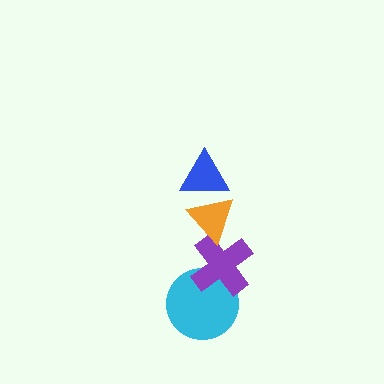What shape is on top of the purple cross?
The orange triangle is on top of the purple cross.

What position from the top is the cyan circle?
The cyan circle is 4th from the top.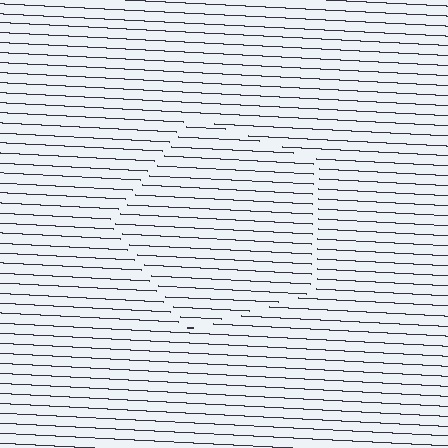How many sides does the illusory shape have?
5 sides — the line-ends trace a pentagon.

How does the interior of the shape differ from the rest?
The interior of the shape contains the same grating, shifted by half a period — the contour is defined by the phase discontinuity where line-ends from the inner and outer gratings abut.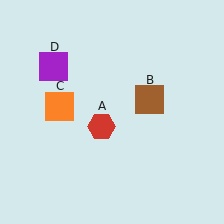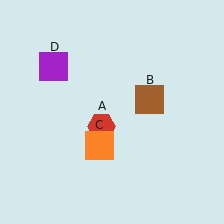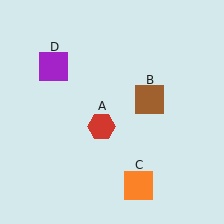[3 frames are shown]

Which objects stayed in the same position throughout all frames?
Red hexagon (object A) and brown square (object B) and purple square (object D) remained stationary.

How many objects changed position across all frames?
1 object changed position: orange square (object C).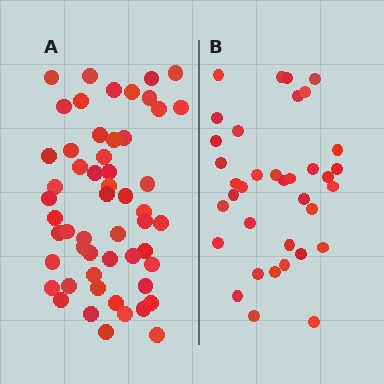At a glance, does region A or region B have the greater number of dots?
Region A (the left region) has more dots.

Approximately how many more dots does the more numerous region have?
Region A has approximately 20 more dots than region B.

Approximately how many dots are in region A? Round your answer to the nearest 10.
About 50 dots. (The exact count is 54, which rounds to 50.)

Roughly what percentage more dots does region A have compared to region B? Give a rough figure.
About 50% more.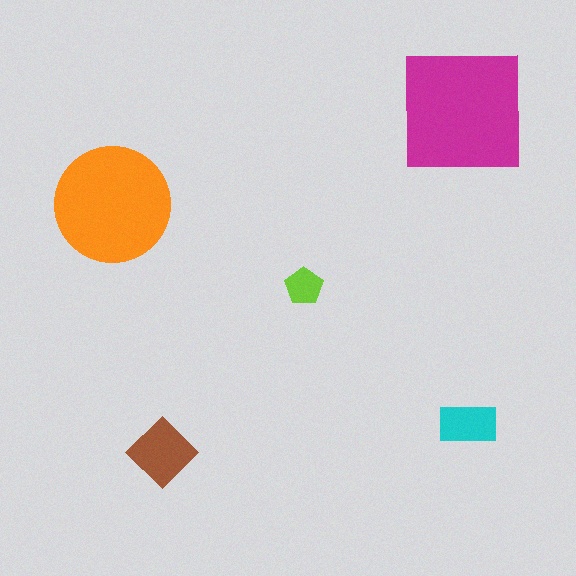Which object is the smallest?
The lime pentagon.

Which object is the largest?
The magenta square.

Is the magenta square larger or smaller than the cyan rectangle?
Larger.